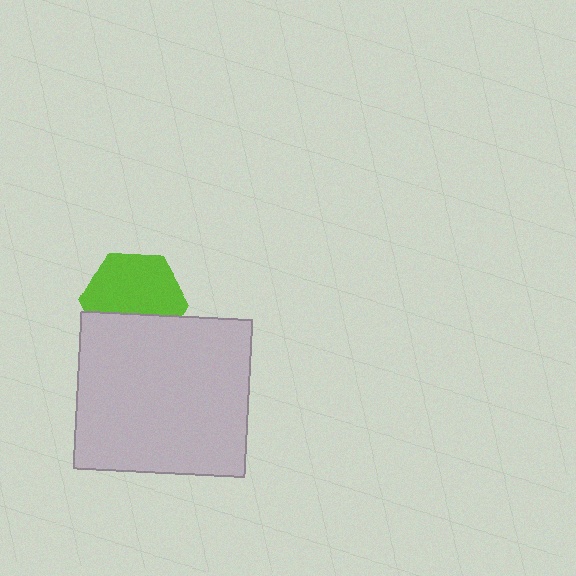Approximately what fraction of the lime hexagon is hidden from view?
Roughly 35% of the lime hexagon is hidden behind the light gray rectangle.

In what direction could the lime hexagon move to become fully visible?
The lime hexagon could move up. That would shift it out from behind the light gray rectangle entirely.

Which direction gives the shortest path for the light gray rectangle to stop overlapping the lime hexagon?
Moving down gives the shortest separation.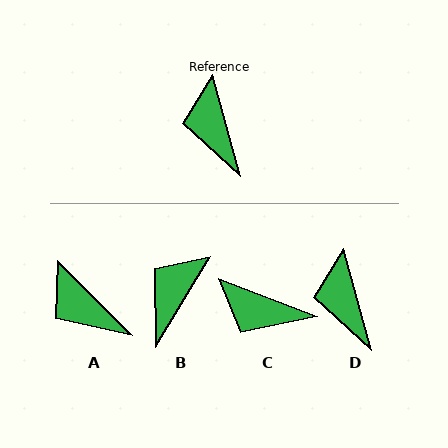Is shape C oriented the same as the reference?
No, it is off by about 54 degrees.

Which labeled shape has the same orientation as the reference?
D.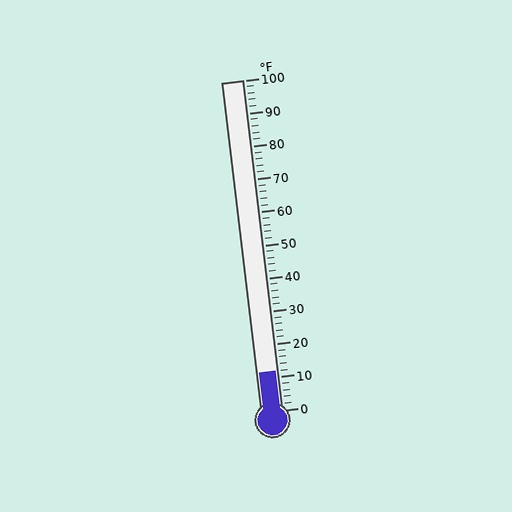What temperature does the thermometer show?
The thermometer shows approximately 12°F.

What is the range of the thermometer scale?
The thermometer scale ranges from 0°F to 100°F.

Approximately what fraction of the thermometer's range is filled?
The thermometer is filled to approximately 10% of its range.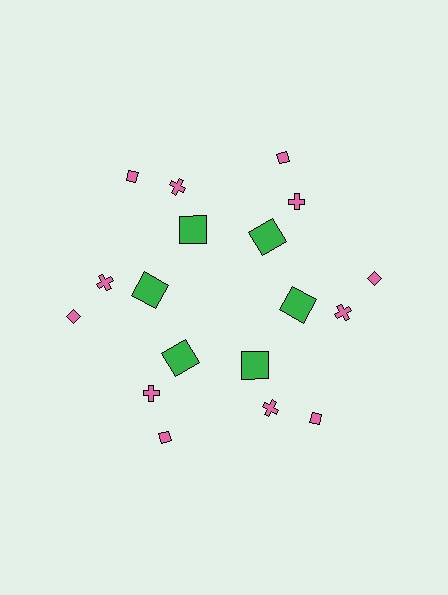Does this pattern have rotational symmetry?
Yes, this pattern has 6-fold rotational symmetry. It looks the same after rotating 60 degrees around the center.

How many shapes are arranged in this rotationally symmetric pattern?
There are 18 shapes, arranged in 6 groups of 3.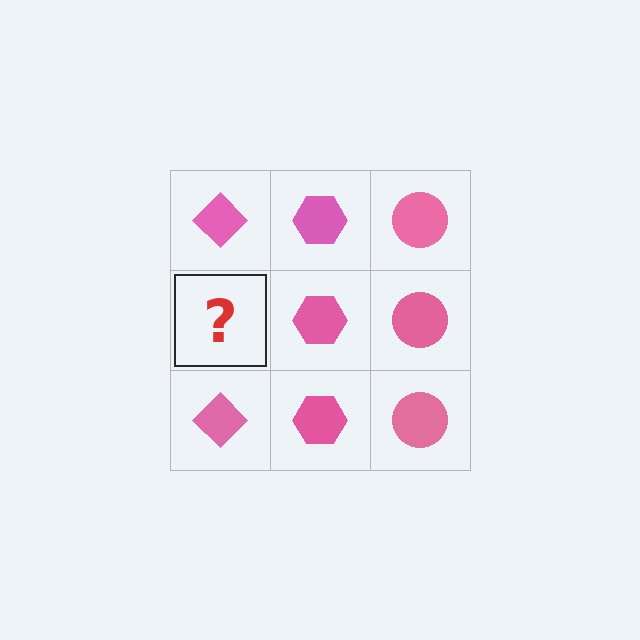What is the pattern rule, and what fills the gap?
The rule is that each column has a consistent shape. The gap should be filled with a pink diamond.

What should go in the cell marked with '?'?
The missing cell should contain a pink diamond.